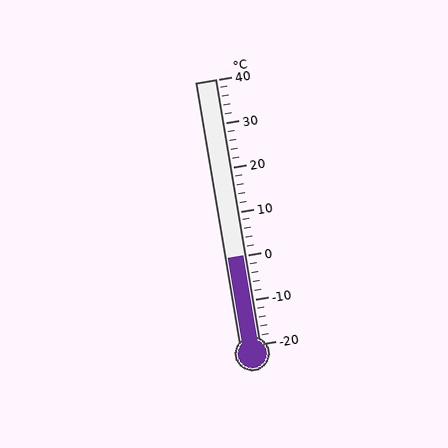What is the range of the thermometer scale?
The thermometer scale ranges from -20°C to 40°C.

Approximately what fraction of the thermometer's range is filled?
The thermometer is filled to approximately 35% of its range.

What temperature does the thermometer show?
The thermometer shows approximately 0°C.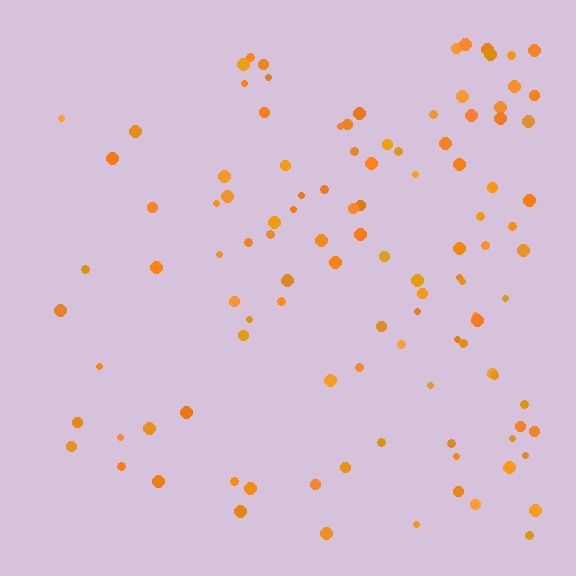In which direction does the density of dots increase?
From left to right, with the right side densest.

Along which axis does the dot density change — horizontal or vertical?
Horizontal.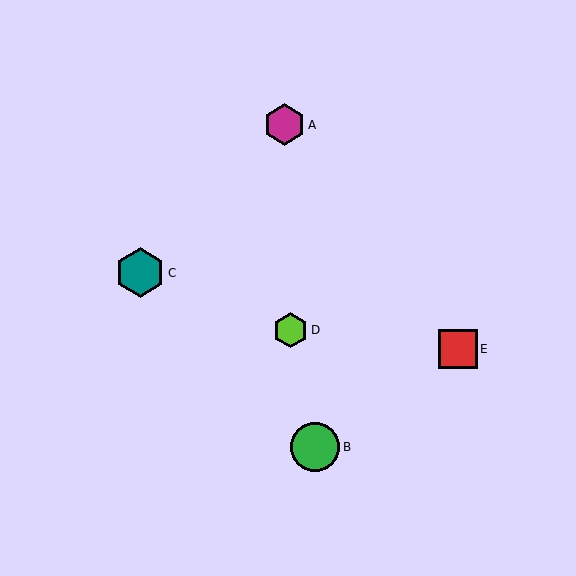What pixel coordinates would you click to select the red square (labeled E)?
Click at (458, 349) to select the red square E.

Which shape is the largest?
The teal hexagon (labeled C) is the largest.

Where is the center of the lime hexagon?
The center of the lime hexagon is at (291, 330).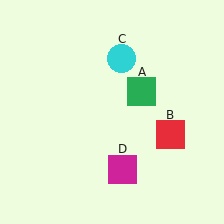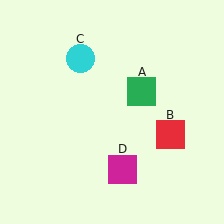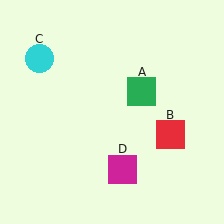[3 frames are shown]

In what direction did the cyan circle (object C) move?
The cyan circle (object C) moved left.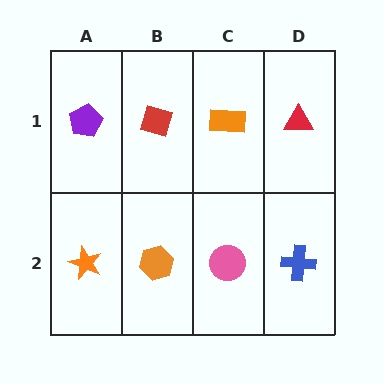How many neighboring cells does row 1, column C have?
3.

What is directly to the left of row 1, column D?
An orange rectangle.